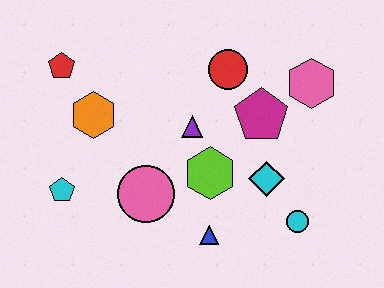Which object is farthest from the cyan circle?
The red pentagon is farthest from the cyan circle.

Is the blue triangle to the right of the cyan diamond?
No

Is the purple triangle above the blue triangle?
Yes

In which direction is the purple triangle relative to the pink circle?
The purple triangle is above the pink circle.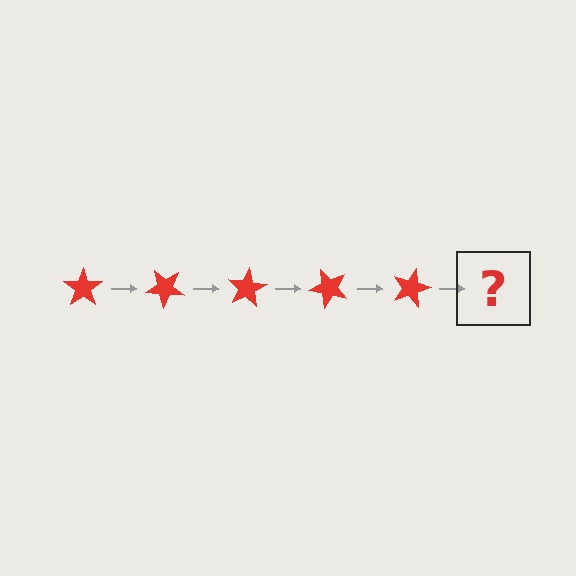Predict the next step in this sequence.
The next step is a red star rotated 200 degrees.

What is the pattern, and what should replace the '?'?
The pattern is that the star rotates 40 degrees each step. The '?' should be a red star rotated 200 degrees.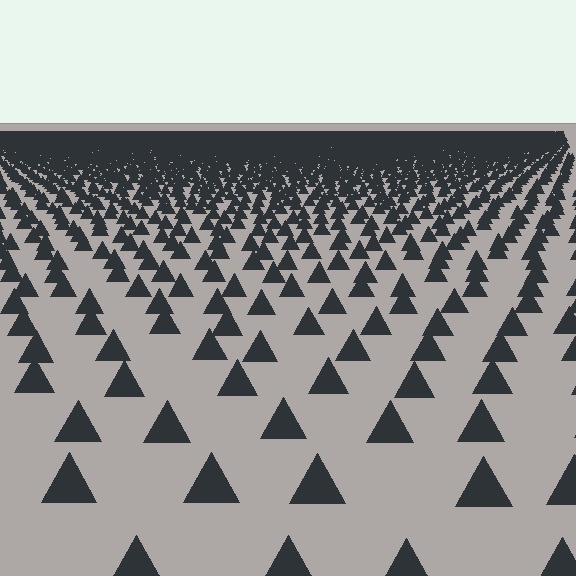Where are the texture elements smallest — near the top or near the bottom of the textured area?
Near the top.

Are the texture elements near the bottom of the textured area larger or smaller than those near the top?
Larger. Near the bottom, elements are closer to the viewer and appear at a bigger on-screen size.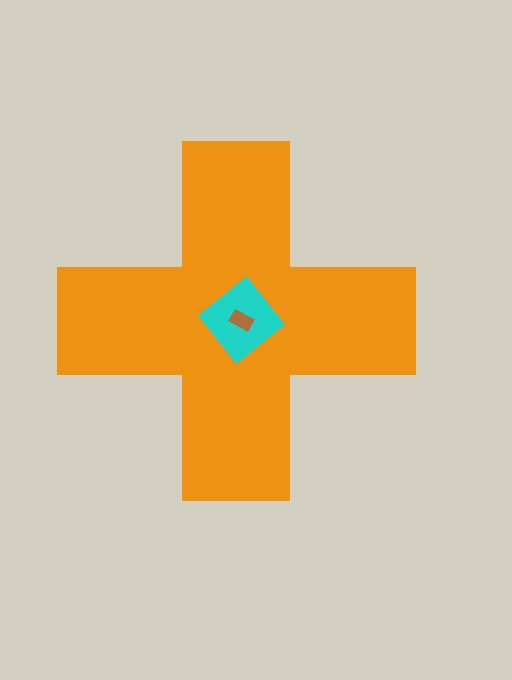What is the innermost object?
The brown rectangle.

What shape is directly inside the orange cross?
The cyan diamond.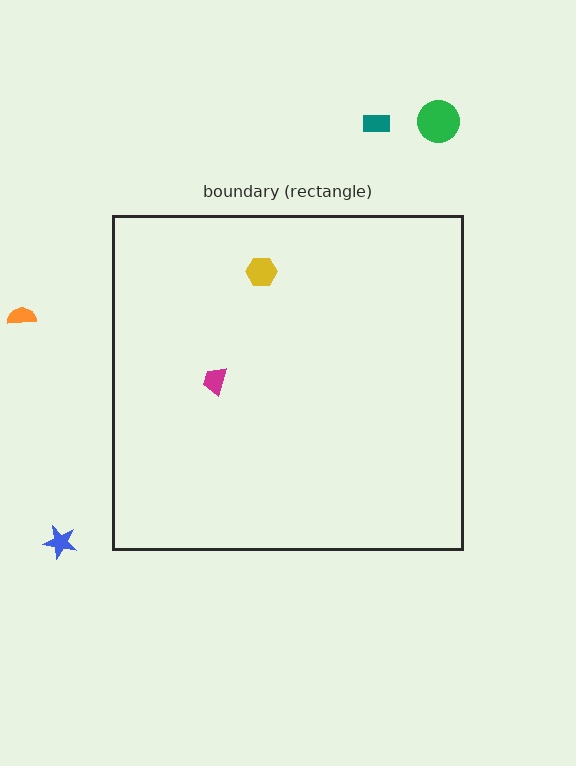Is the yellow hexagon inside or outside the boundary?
Inside.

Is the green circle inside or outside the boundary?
Outside.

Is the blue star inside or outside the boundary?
Outside.